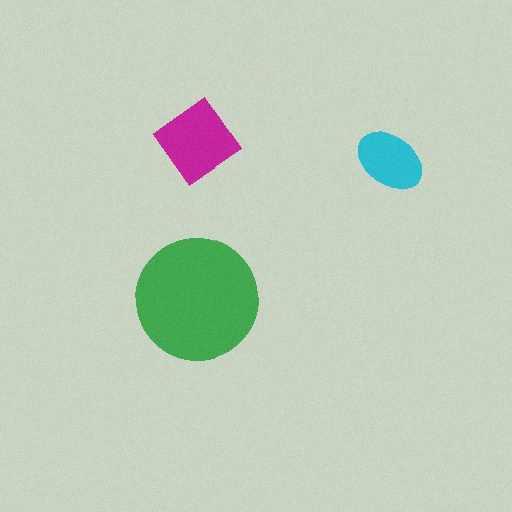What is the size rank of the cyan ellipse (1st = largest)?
3rd.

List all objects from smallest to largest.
The cyan ellipse, the magenta diamond, the green circle.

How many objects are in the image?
There are 3 objects in the image.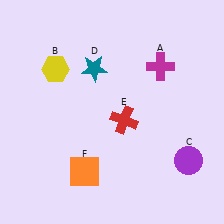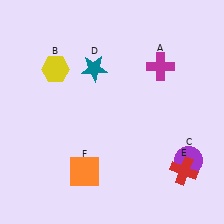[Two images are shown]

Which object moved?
The red cross (E) moved right.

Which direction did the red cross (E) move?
The red cross (E) moved right.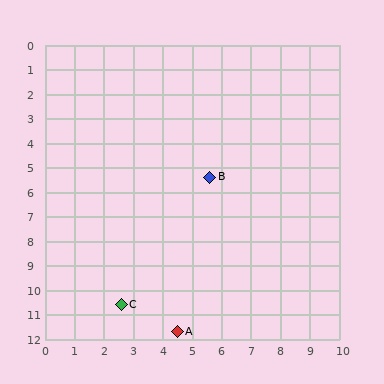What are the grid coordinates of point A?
Point A is at approximately (4.5, 11.7).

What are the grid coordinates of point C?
Point C is at approximately (2.6, 10.6).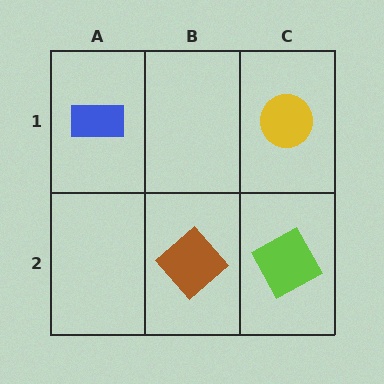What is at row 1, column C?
A yellow circle.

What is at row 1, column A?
A blue rectangle.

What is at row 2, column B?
A brown diamond.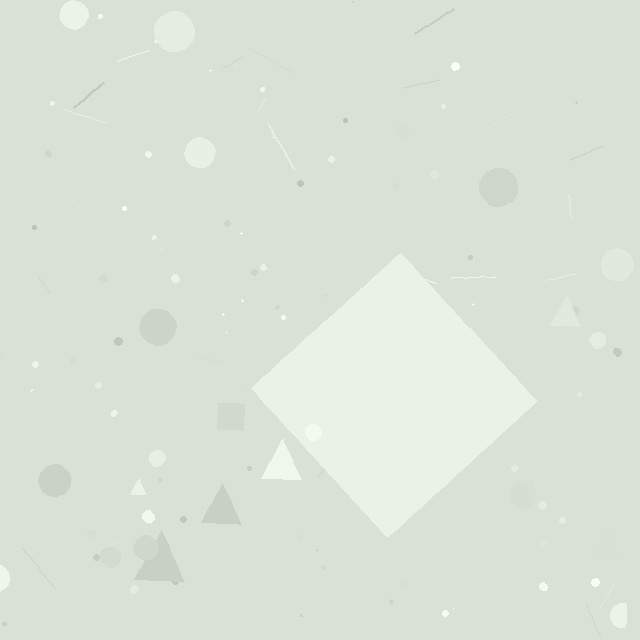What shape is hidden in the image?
A diamond is hidden in the image.